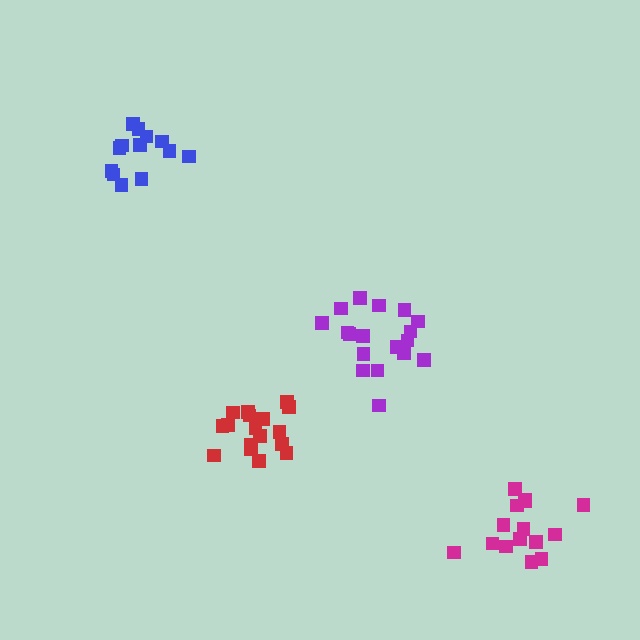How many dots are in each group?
Group 1: 18 dots, Group 2: 13 dots, Group 3: 15 dots, Group 4: 17 dots (63 total).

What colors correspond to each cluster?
The clusters are colored: purple, blue, magenta, red.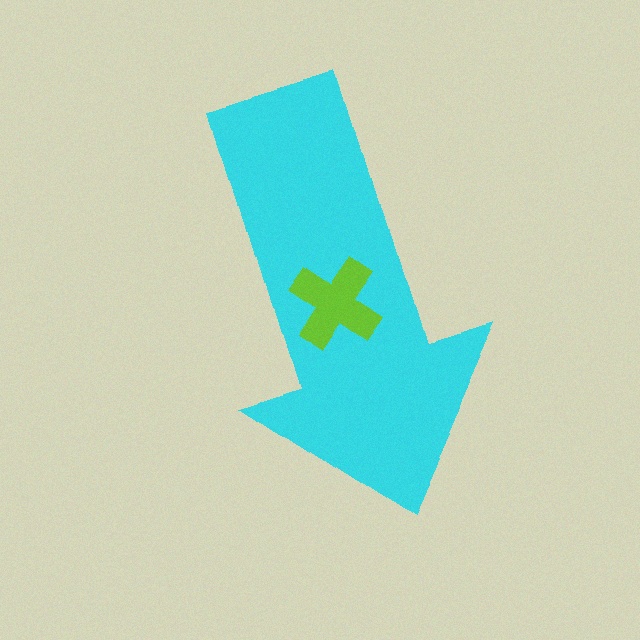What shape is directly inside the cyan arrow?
The lime cross.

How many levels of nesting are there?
2.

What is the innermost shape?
The lime cross.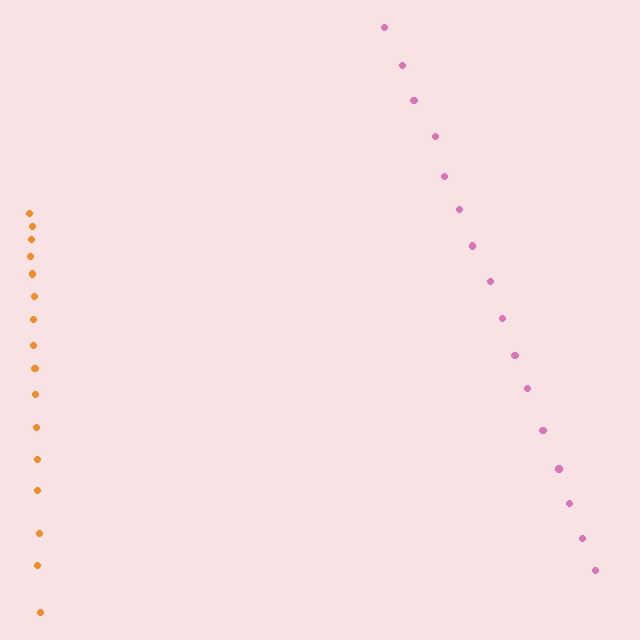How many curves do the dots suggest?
There are 2 distinct paths.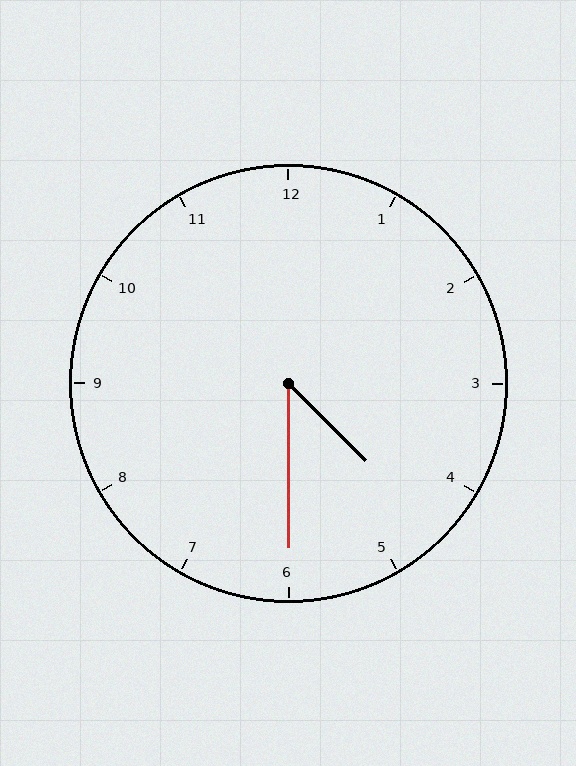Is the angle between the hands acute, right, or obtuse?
It is acute.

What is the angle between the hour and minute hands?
Approximately 45 degrees.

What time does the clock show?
4:30.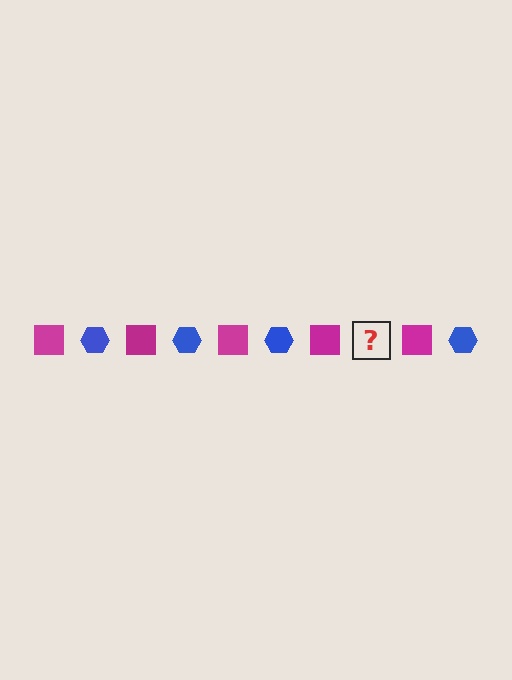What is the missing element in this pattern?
The missing element is a blue hexagon.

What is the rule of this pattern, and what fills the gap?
The rule is that the pattern alternates between magenta square and blue hexagon. The gap should be filled with a blue hexagon.